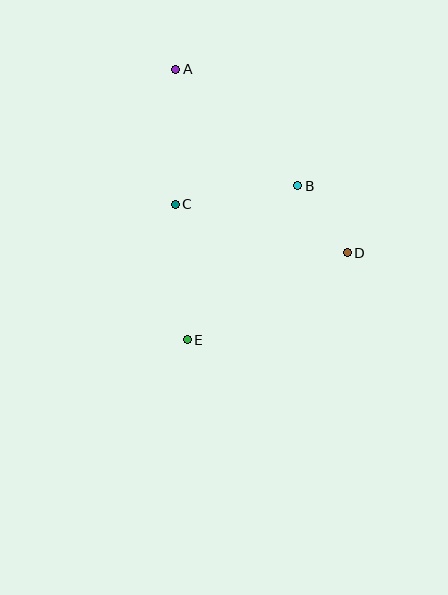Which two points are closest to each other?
Points B and D are closest to each other.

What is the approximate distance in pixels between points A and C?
The distance between A and C is approximately 135 pixels.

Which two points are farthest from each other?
Points A and E are farthest from each other.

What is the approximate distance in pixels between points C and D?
The distance between C and D is approximately 179 pixels.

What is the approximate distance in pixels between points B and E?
The distance between B and E is approximately 189 pixels.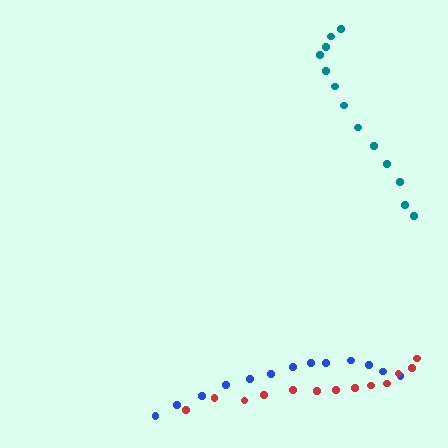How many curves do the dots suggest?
There are 3 distinct paths.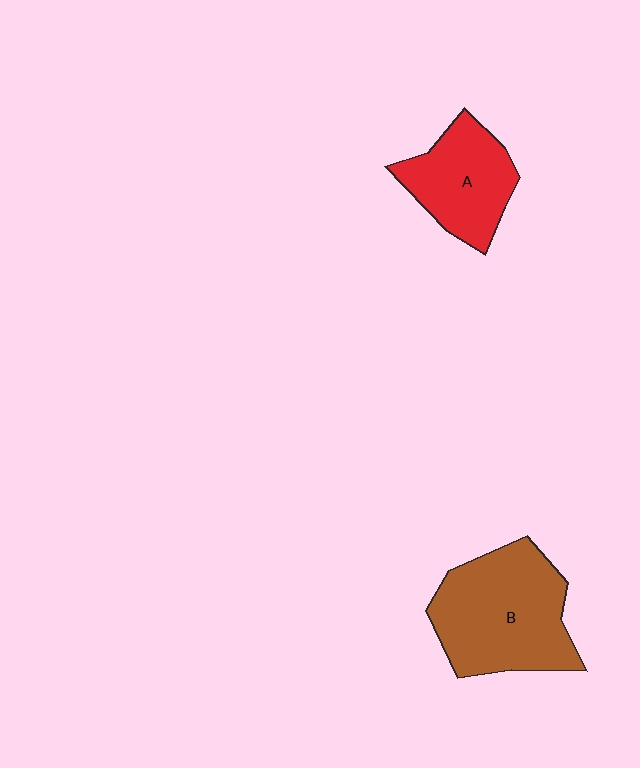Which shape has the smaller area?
Shape A (red).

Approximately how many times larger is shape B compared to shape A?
Approximately 1.5 times.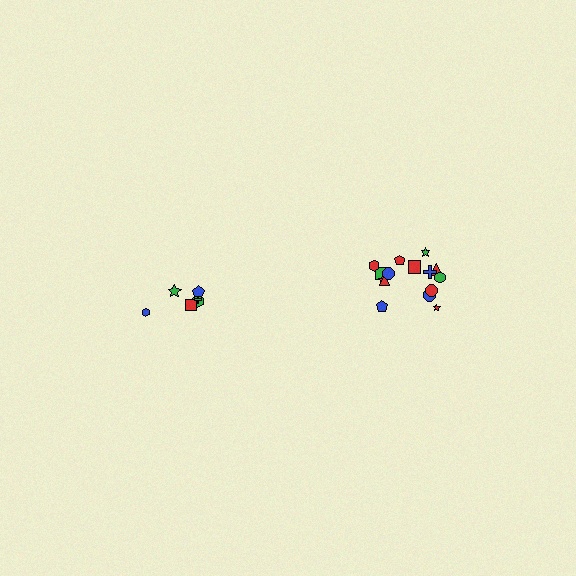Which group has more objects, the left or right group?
The right group.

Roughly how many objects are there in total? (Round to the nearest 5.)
Roughly 20 objects in total.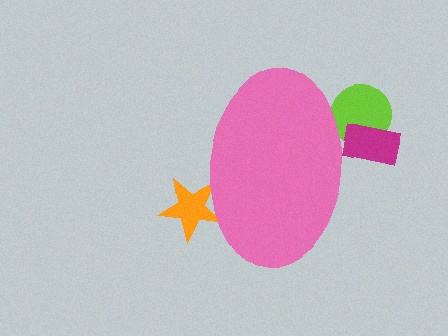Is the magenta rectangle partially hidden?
Yes, the magenta rectangle is partially hidden behind the pink ellipse.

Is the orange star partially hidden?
Yes, the orange star is partially hidden behind the pink ellipse.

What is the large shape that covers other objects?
A pink ellipse.